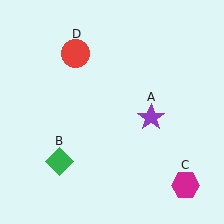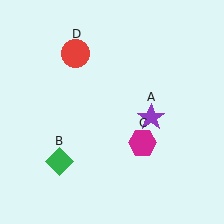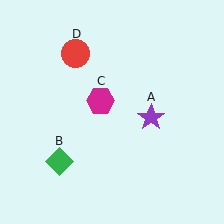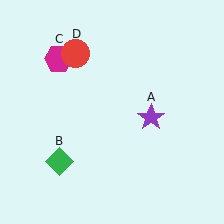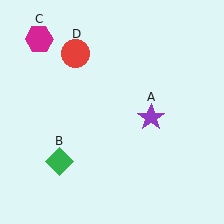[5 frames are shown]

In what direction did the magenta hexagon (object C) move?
The magenta hexagon (object C) moved up and to the left.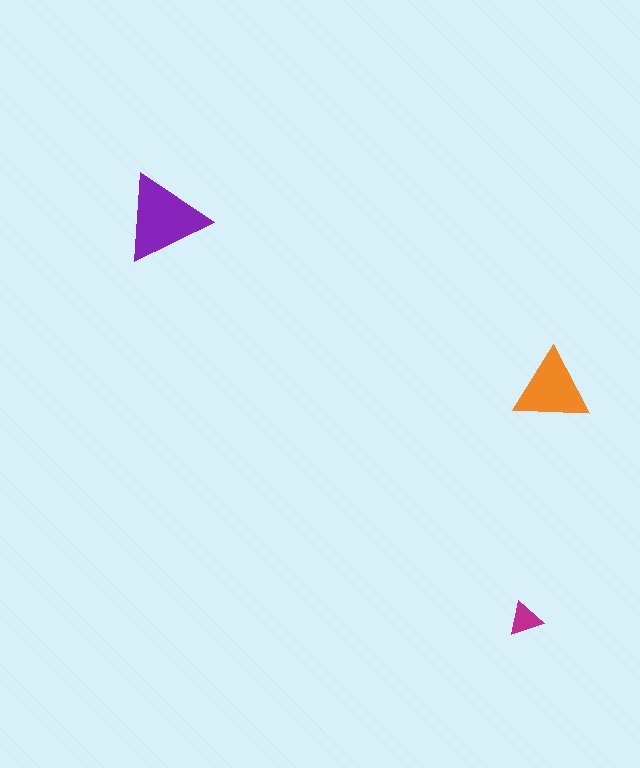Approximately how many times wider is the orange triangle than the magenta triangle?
About 2.5 times wider.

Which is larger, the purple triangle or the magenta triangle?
The purple one.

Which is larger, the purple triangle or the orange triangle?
The purple one.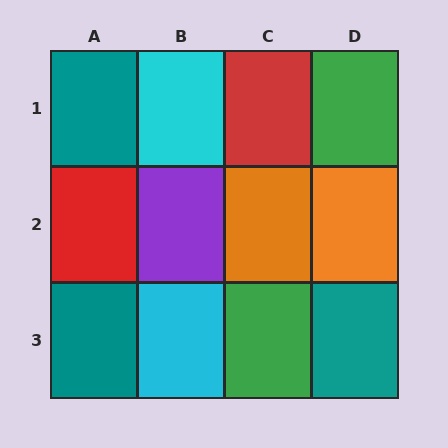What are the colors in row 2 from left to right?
Red, purple, orange, orange.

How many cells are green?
2 cells are green.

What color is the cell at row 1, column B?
Cyan.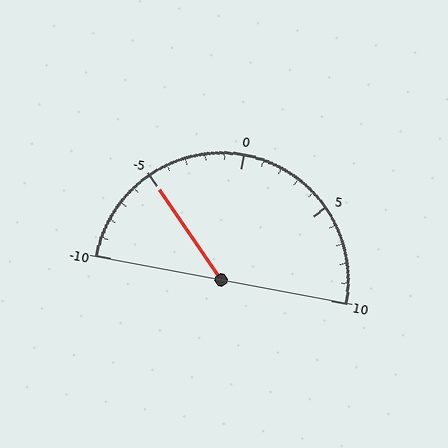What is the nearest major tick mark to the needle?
The nearest major tick mark is -5.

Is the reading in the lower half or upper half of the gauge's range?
The reading is in the lower half of the range (-10 to 10).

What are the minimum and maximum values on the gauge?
The gauge ranges from -10 to 10.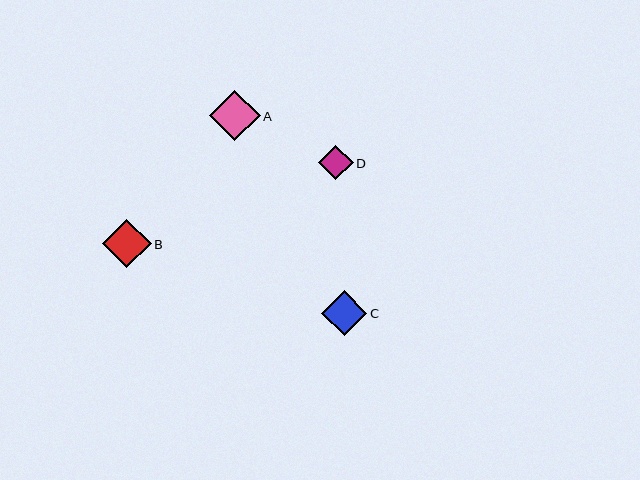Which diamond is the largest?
Diamond A is the largest with a size of approximately 50 pixels.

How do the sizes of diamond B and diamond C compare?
Diamond B and diamond C are approximately the same size.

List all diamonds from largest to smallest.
From largest to smallest: A, B, C, D.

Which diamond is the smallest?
Diamond D is the smallest with a size of approximately 34 pixels.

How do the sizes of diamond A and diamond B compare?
Diamond A and diamond B are approximately the same size.